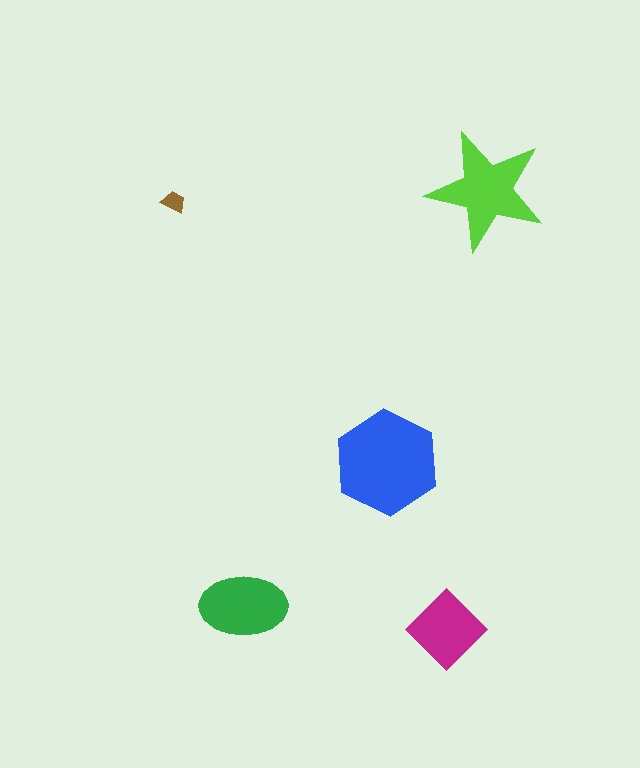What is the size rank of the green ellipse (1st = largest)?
3rd.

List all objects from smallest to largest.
The brown trapezoid, the magenta diamond, the green ellipse, the lime star, the blue hexagon.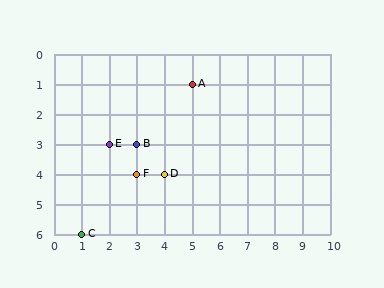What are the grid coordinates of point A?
Point A is at grid coordinates (5, 1).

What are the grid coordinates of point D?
Point D is at grid coordinates (4, 4).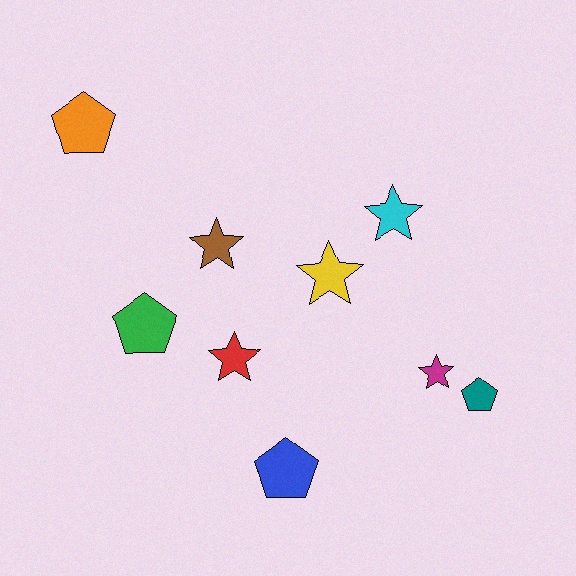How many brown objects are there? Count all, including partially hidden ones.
There is 1 brown object.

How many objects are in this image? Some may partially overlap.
There are 9 objects.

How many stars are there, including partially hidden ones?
There are 5 stars.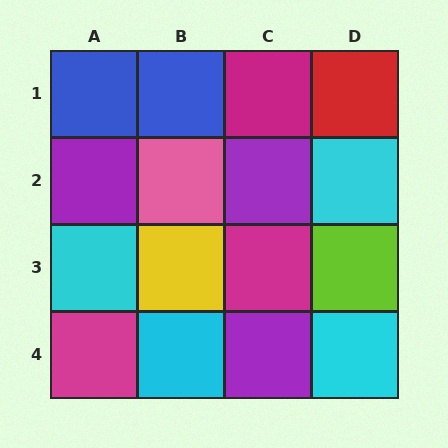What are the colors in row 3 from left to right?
Cyan, yellow, magenta, lime.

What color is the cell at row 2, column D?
Cyan.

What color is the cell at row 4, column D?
Cyan.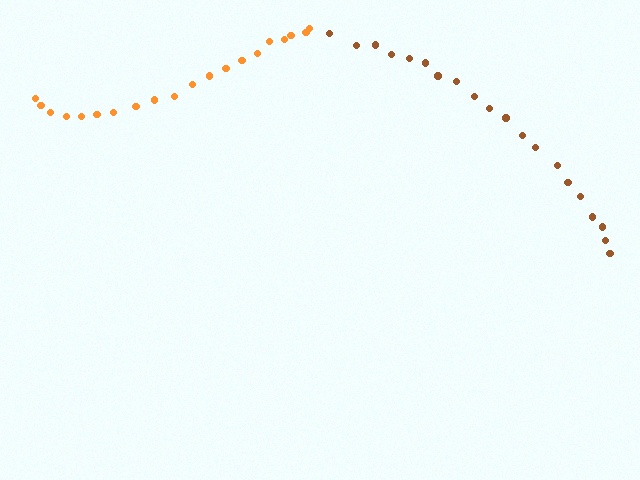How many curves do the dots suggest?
There are 2 distinct paths.